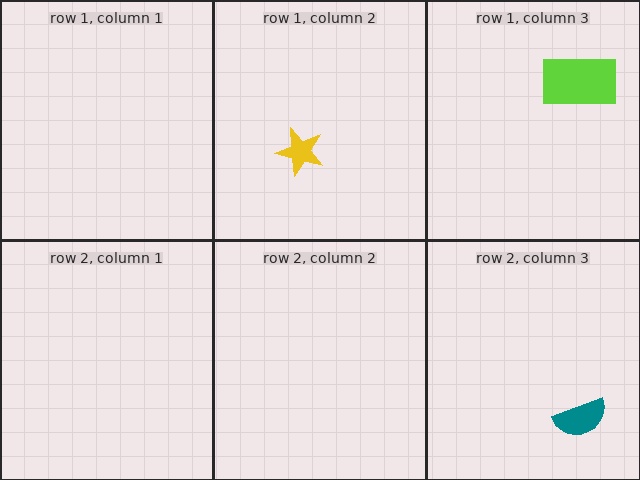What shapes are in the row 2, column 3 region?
The teal semicircle.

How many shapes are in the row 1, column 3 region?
1.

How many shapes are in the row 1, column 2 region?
1.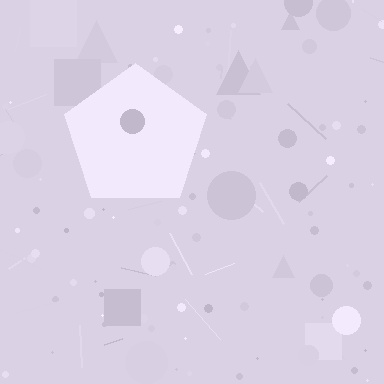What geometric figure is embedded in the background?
A pentagon is embedded in the background.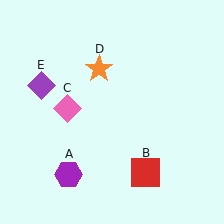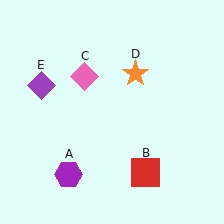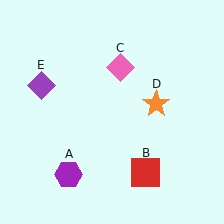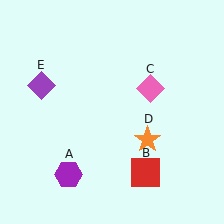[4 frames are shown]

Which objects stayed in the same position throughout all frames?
Purple hexagon (object A) and red square (object B) and purple diamond (object E) remained stationary.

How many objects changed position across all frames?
2 objects changed position: pink diamond (object C), orange star (object D).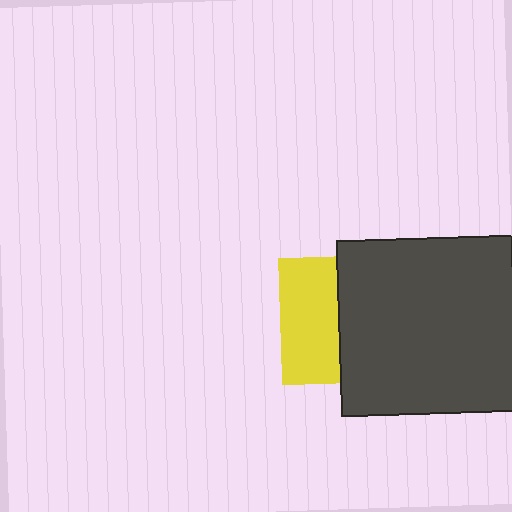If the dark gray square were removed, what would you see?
You would see the complete yellow square.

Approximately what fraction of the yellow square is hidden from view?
Roughly 55% of the yellow square is hidden behind the dark gray square.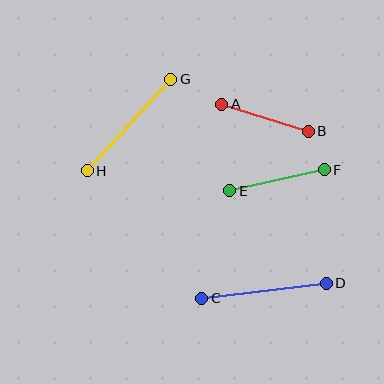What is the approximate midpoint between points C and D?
The midpoint is at approximately (264, 291) pixels.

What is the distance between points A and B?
The distance is approximately 91 pixels.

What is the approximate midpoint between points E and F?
The midpoint is at approximately (277, 180) pixels.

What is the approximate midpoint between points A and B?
The midpoint is at approximately (265, 118) pixels.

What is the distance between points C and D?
The distance is approximately 126 pixels.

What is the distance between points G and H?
The distance is approximately 124 pixels.